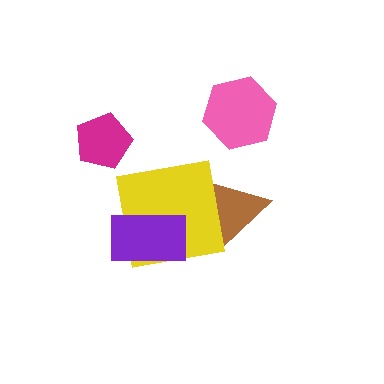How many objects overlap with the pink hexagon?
0 objects overlap with the pink hexagon.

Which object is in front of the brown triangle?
The yellow square is in front of the brown triangle.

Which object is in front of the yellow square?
The purple rectangle is in front of the yellow square.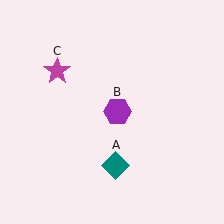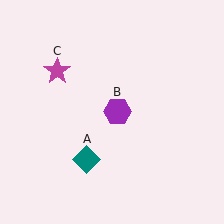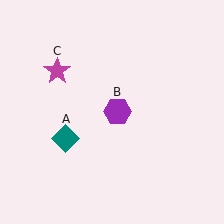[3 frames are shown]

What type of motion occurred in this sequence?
The teal diamond (object A) rotated clockwise around the center of the scene.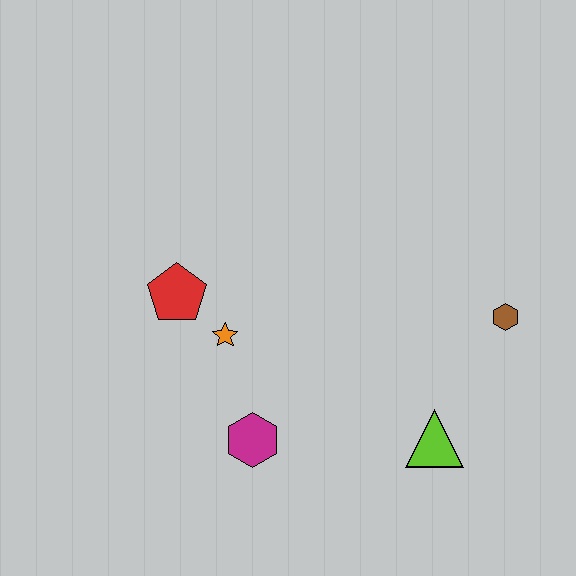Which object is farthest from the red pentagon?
The brown hexagon is farthest from the red pentagon.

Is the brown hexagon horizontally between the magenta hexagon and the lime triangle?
No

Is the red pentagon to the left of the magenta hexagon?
Yes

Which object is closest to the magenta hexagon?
The orange star is closest to the magenta hexagon.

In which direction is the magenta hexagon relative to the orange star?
The magenta hexagon is below the orange star.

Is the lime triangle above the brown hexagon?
No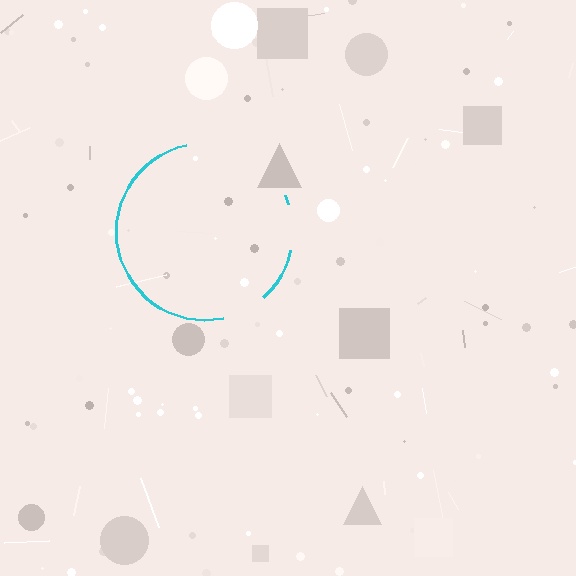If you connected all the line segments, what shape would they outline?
They would outline a circle.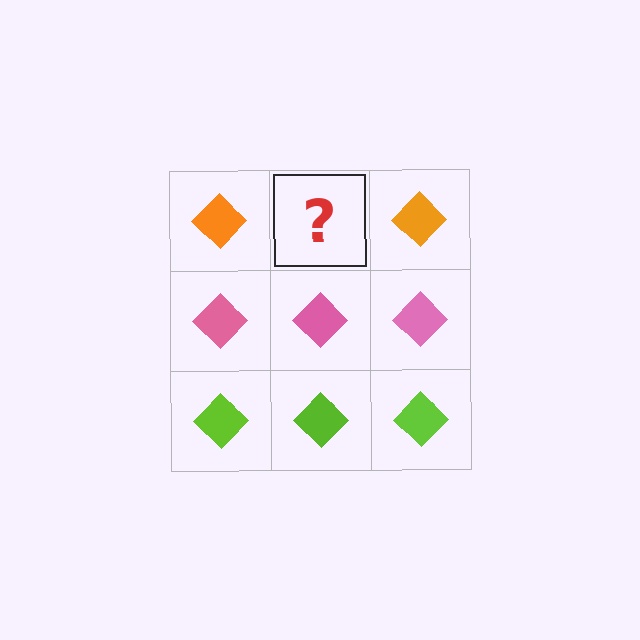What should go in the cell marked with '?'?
The missing cell should contain an orange diamond.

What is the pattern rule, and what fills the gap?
The rule is that each row has a consistent color. The gap should be filled with an orange diamond.